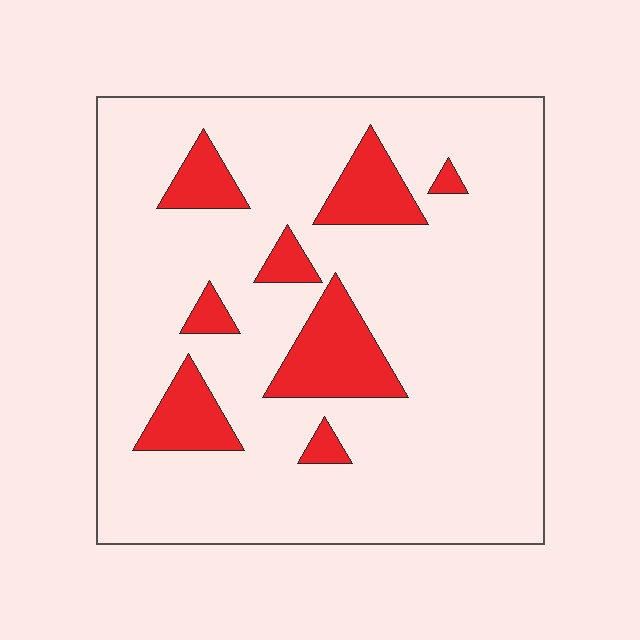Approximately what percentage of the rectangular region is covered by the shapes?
Approximately 15%.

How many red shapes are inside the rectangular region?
8.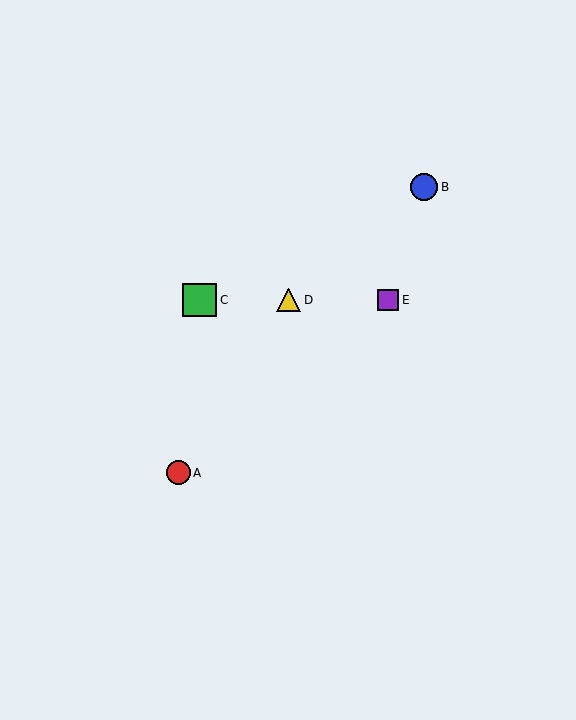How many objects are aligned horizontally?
3 objects (C, D, E) are aligned horizontally.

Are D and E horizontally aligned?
Yes, both are at y≈300.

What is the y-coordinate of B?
Object B is at y≈187.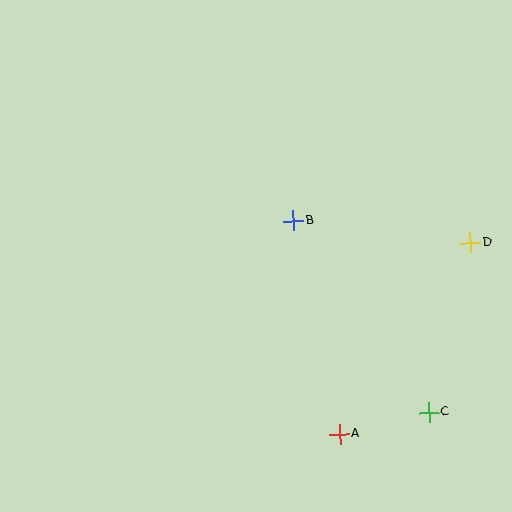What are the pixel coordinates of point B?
Point B is at (293, 220).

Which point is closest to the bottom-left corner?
Point A is closest to the bottom-left corner.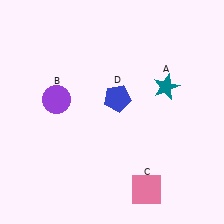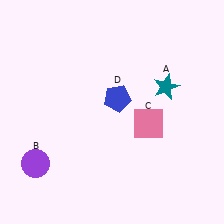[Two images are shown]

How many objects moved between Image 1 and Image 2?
2 objects moved between the two images.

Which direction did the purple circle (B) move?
The purple circle (B) moved down.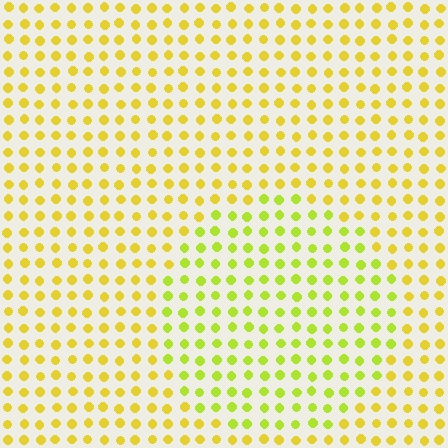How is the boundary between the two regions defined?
The boundary is defined purely by a slight shift in hue (about 26 degrees). Spacing, size, and orientation are identical on both sides.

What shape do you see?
I see a circle.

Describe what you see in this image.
The image is filled with small yellow elements in a uniform arrangement. A circle-shaped region is visible where the elements are tinted to a slightly different hue, forming a subtle color boundary.